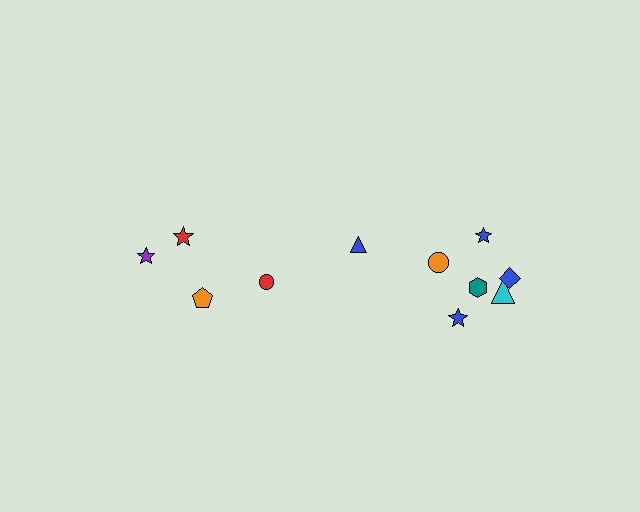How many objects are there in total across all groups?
There are 11 objects.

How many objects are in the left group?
There are 4 objects.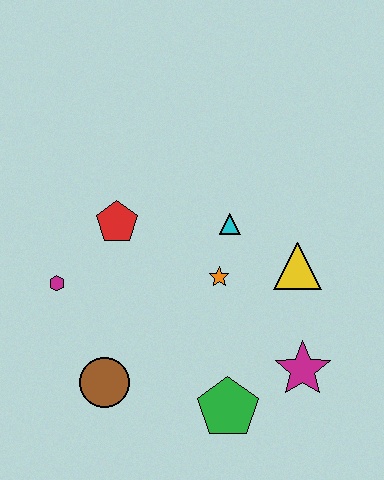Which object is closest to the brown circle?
The magenta hexagon is closest to the brown circle.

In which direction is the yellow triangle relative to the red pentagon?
The yellow triangle is to the right of the red pentagon.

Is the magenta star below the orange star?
Yes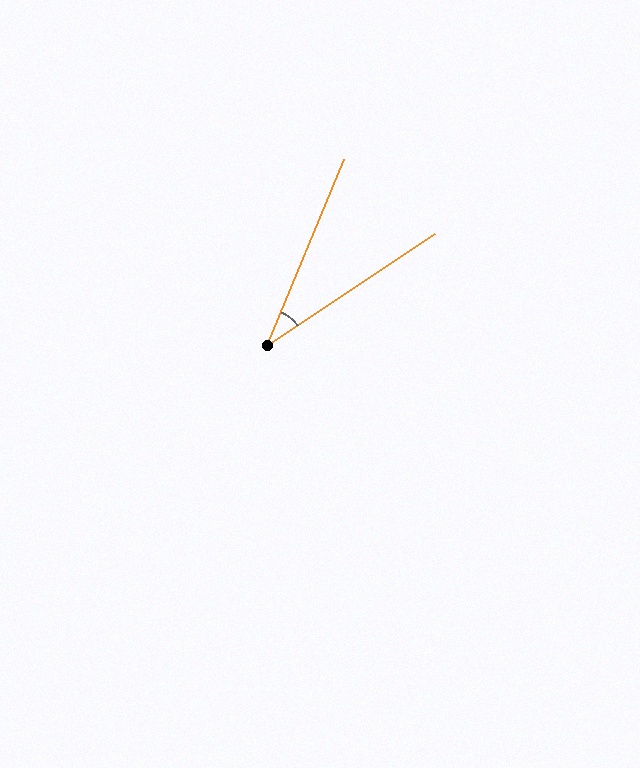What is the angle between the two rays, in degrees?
Approximately 34 degrees.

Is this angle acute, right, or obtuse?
It is acute.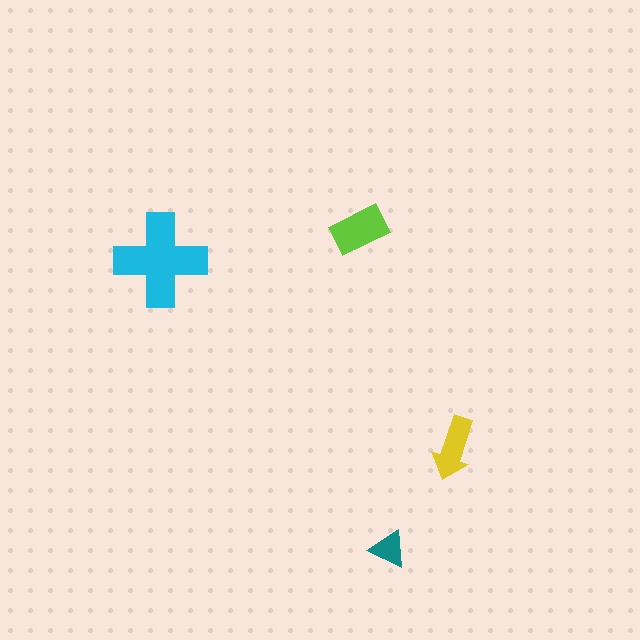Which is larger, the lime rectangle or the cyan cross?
The cyan cross.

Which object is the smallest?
The teal triangle.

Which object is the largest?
The cyan cross.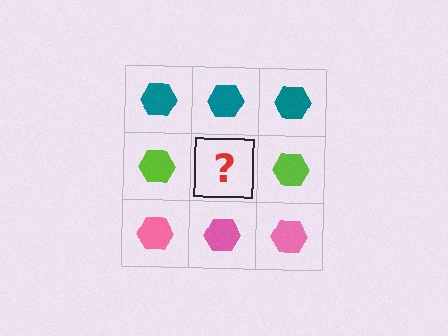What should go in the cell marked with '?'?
The missing cell should contain a lime hexagon.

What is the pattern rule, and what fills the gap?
The rule is that each row has a consistent color. The gap should be filled with a lime hexagon.